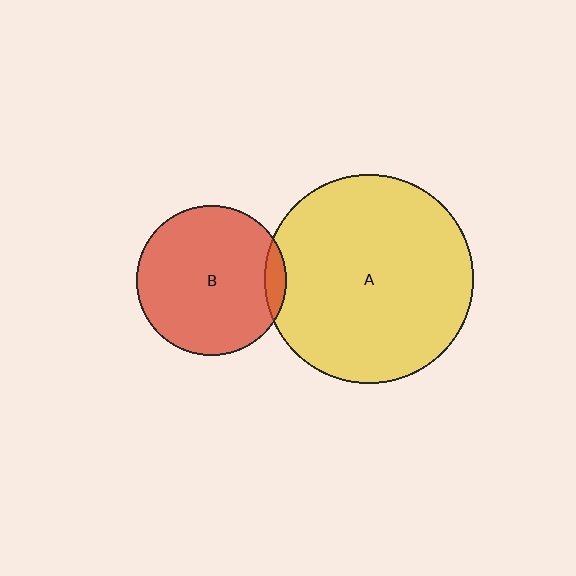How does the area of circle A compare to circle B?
Approximately 1.9 times.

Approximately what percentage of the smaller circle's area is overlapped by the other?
Approximately 5%.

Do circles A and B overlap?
Yes.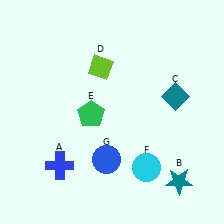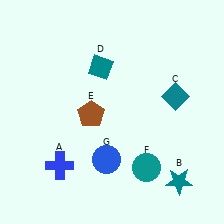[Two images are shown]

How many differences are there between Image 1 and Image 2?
There are 3 differences between the two images.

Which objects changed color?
D changed from lime to teal. E changed from green to brown. F changed from cyan to teal.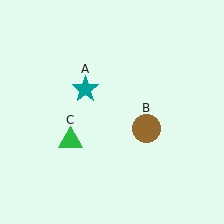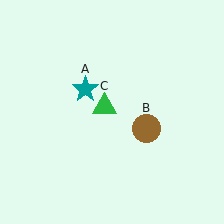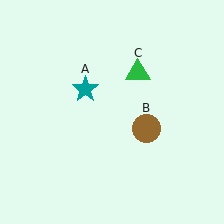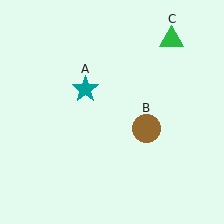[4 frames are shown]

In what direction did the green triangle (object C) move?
The green triangle (object C) moved up and to the right.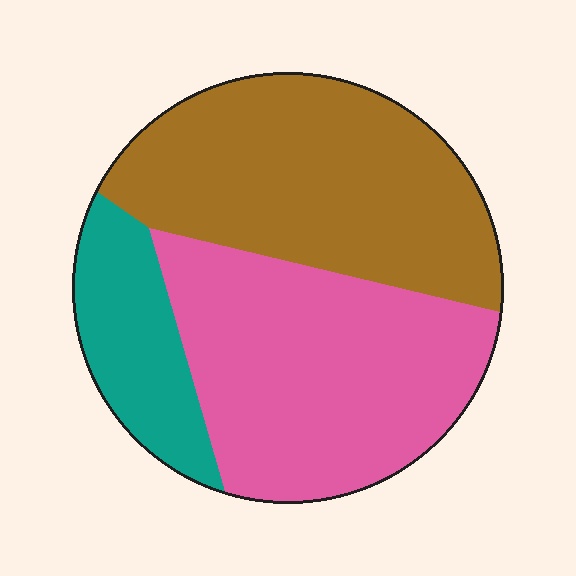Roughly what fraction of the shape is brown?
Brown takes up between a quarter and a half of the shape.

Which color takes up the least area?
Teal, at roughly 15%.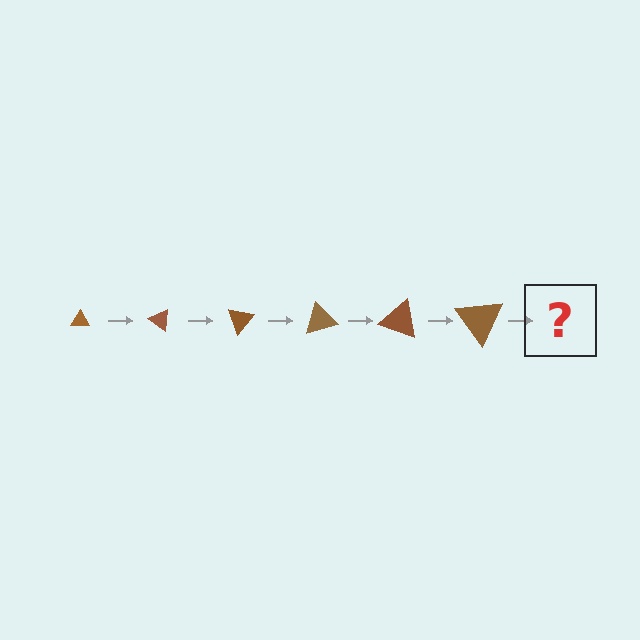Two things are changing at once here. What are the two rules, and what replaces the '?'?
The two rules are that the triangle grows larger each step and it rotates 35 degrees each step. The '?' should be a triangle, larger than the previous one and rotated 210 degrees from the start.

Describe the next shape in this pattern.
It should be a triangle, larger than the previous one and rotated 210 degrees from the start.